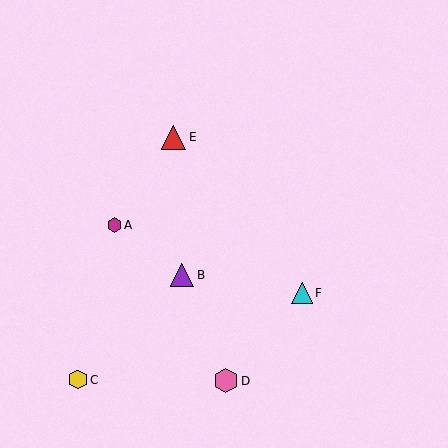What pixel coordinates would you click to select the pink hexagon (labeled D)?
Click at (226, 381) to select the pink hexagon D.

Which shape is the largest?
The red triangle (labeled E) is the largest.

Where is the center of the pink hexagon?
The center of the pink hexagon is at (226, 381).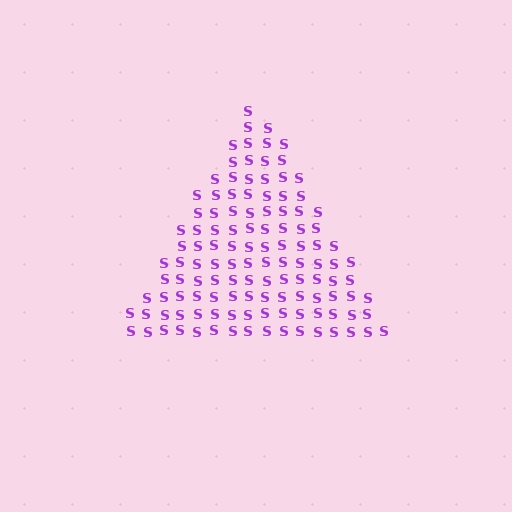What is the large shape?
The large shape is a triangle.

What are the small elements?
The small elements are letter S's.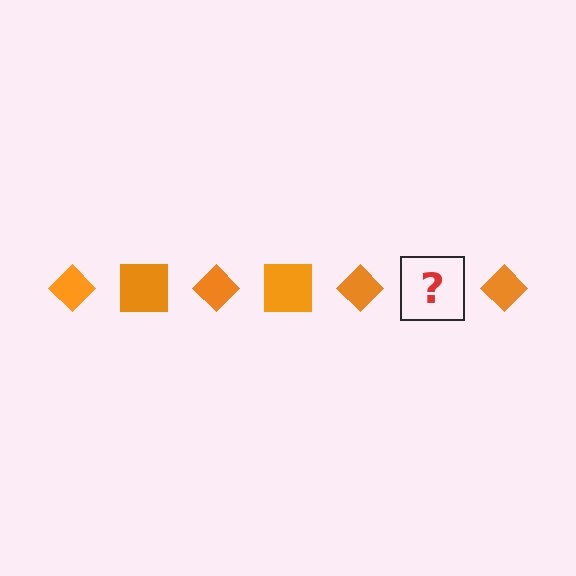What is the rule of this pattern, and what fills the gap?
The rule is that the pattern cycles through diamond, square shapes in orange. The gap should be filled with an orange square.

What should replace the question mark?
The question mark should be replaced with an orange square.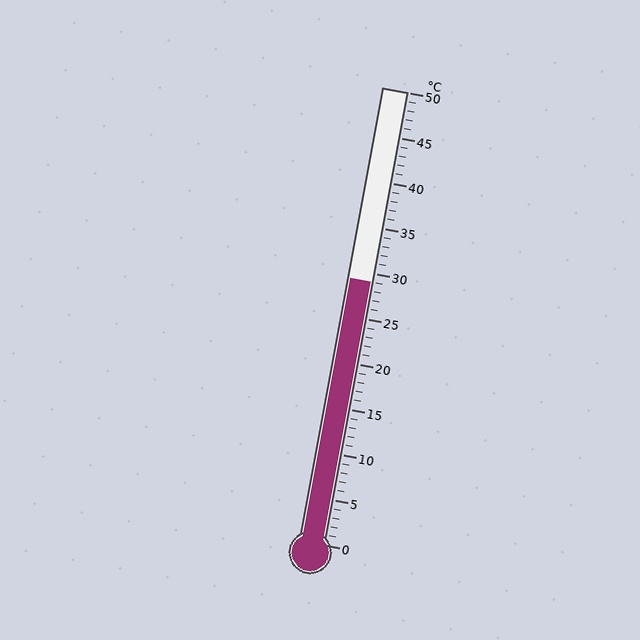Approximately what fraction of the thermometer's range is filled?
The thermometer is filled to approximately 60% of its range.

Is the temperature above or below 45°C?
The temperature is below 45°C.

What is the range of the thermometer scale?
The thermometer scale ranges from 0°C to 50°C.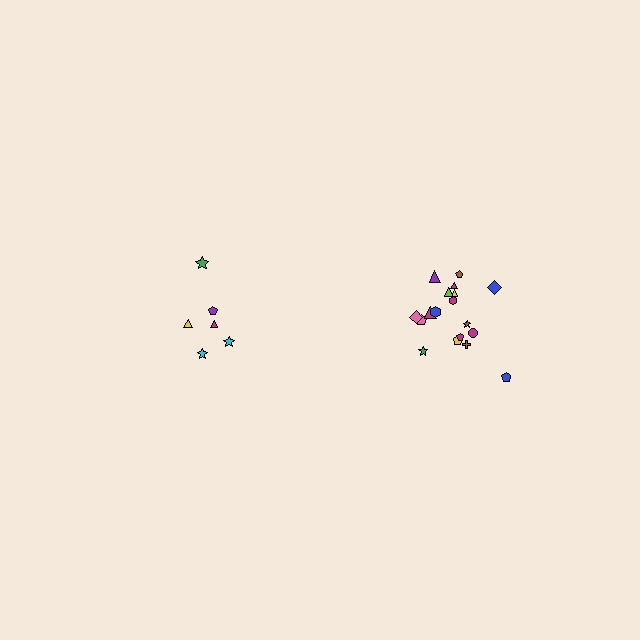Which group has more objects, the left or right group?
The right group.